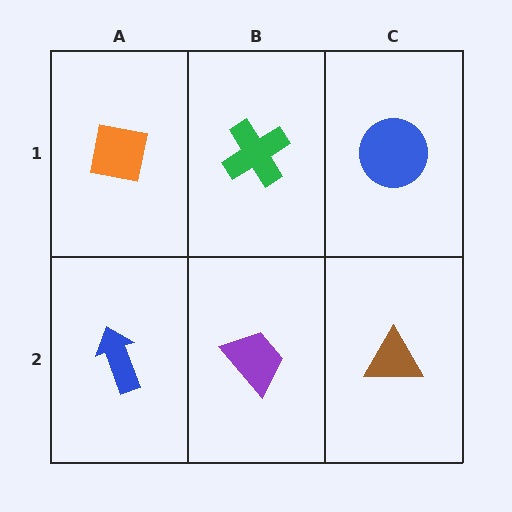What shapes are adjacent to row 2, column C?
A blue circle (row 1, column C), a purple trapezoid (row 2, column B).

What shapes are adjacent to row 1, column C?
A brown triangle (row 2, column C), a green cross (row 1, column B).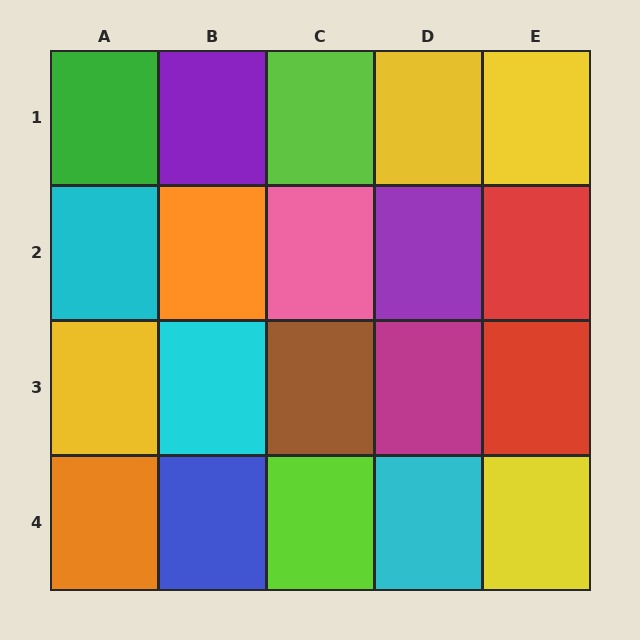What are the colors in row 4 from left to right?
Orange, blue, lime, cyan, yellow.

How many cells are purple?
2 cells are purple.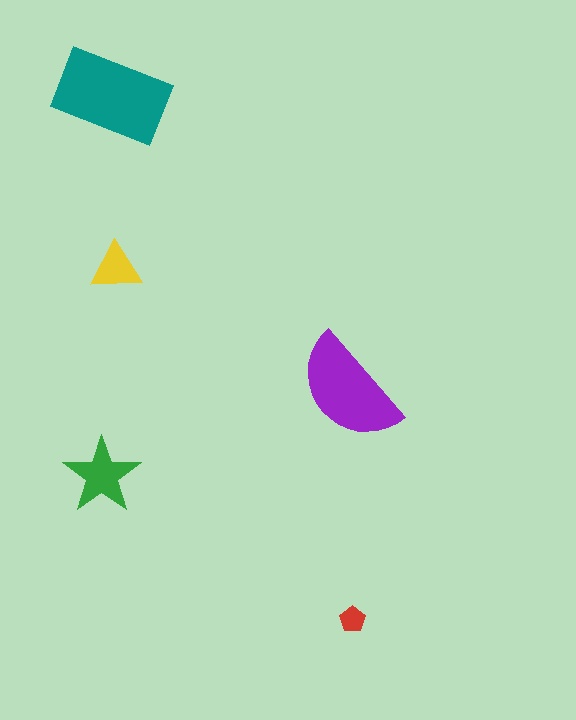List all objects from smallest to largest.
The red pentagon, the yellow triangle, the green star, the purple semicircle, the teal rectangle.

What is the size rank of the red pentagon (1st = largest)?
5th.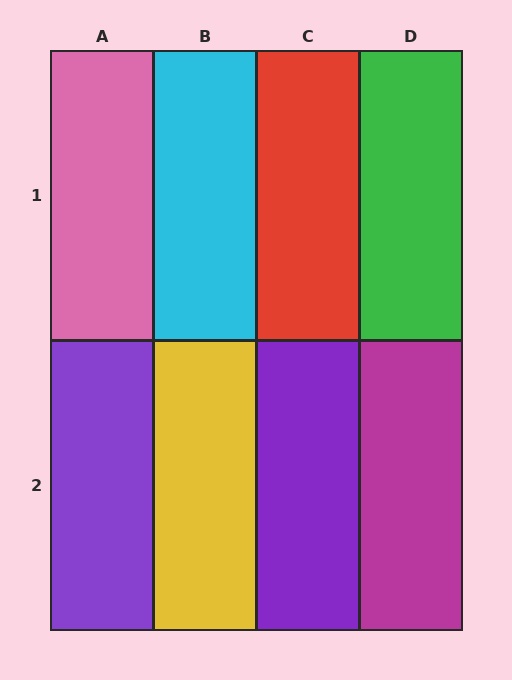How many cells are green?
1 cell is green.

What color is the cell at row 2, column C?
Purple.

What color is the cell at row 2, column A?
Purple.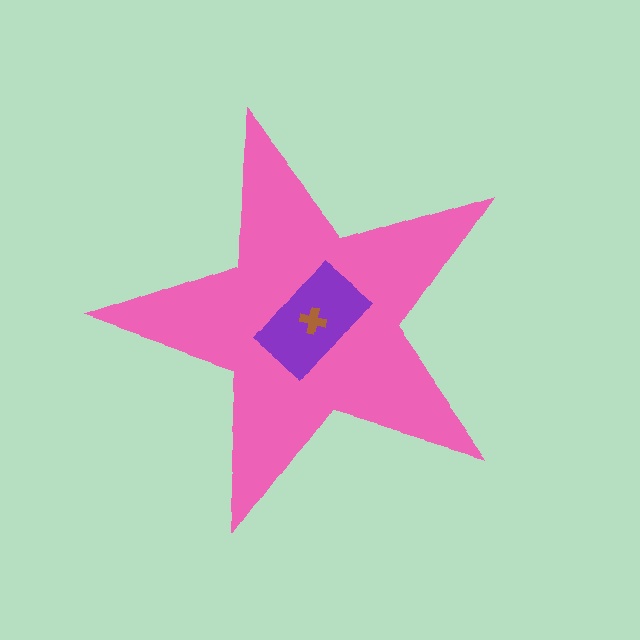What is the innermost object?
The brown cross.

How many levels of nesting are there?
3.